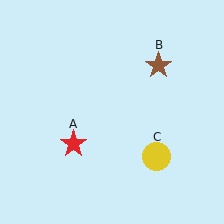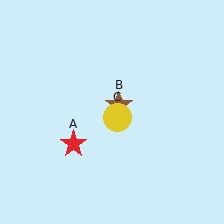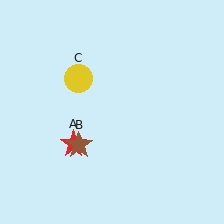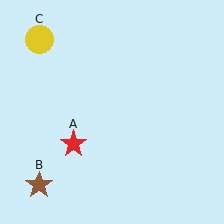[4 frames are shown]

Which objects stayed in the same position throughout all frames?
Red star (object A) remained stationary.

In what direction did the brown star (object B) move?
The brown star (object B) moved down and to the left.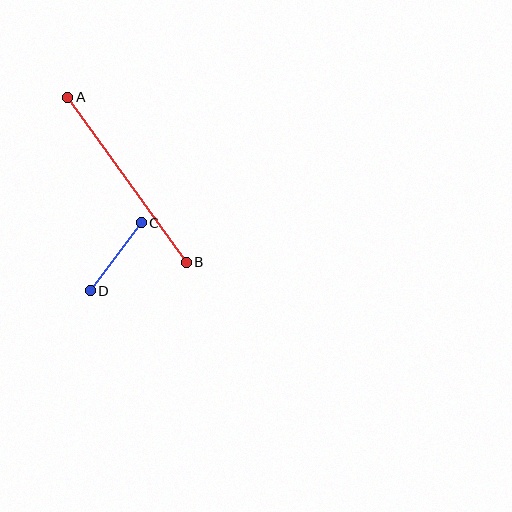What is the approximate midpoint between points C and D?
The midpoint is at approximately (116, 257) pixels.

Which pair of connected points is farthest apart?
Points A and B are farthest apart.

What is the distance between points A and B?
The distance is approximately 203 pixels.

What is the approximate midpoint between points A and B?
The midpoint is at approximately (127, 180) pixels.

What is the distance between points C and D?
The distance is approximately 85 pixels.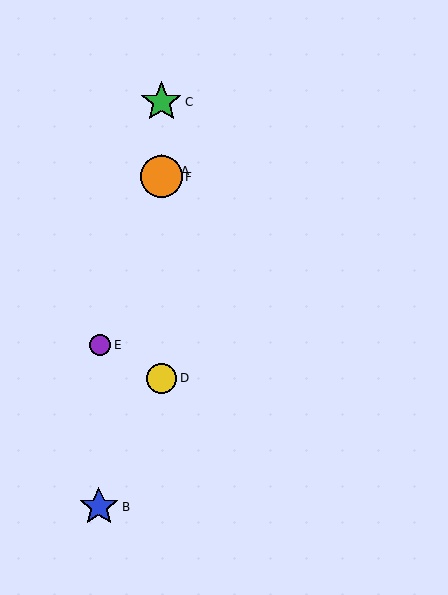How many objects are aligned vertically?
4 objects (A, C, D, F) are aligned vertically.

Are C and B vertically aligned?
No, C is at x≈161 and B is at x≈99.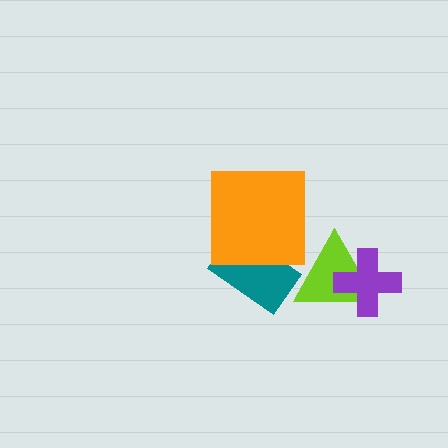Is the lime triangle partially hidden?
Yes, it is partially covered by another shape.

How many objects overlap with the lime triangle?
1 object overlaps with the lime triangle.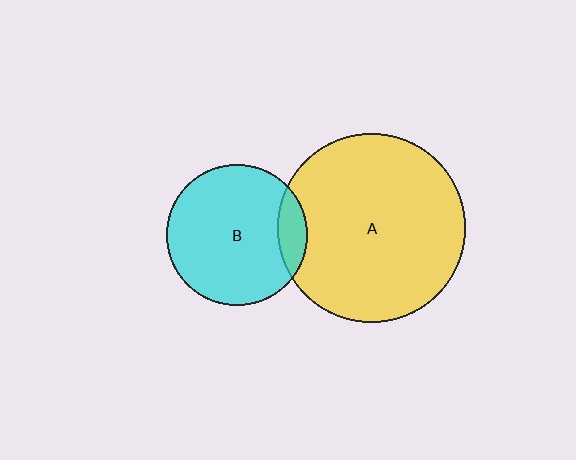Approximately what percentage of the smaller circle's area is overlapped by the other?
Approximately 10%.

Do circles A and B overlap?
Yes.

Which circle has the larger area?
Circle A (yellow).